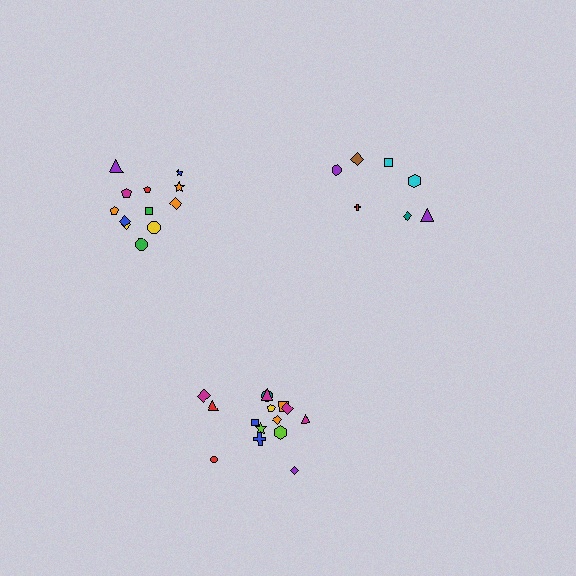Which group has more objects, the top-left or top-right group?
The top-left group.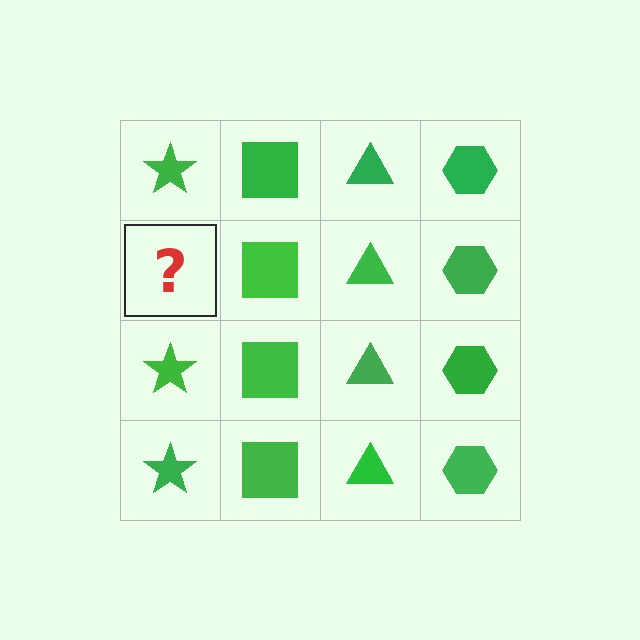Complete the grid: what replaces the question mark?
The question mark should be replaced with a green star.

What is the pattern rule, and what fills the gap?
The rule is that each column has a consistent shape. The gap should be filled with a green star.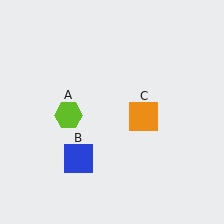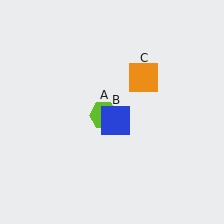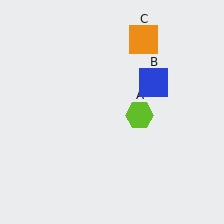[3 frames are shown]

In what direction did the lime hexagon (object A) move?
The lime hexagon (object A) moved right.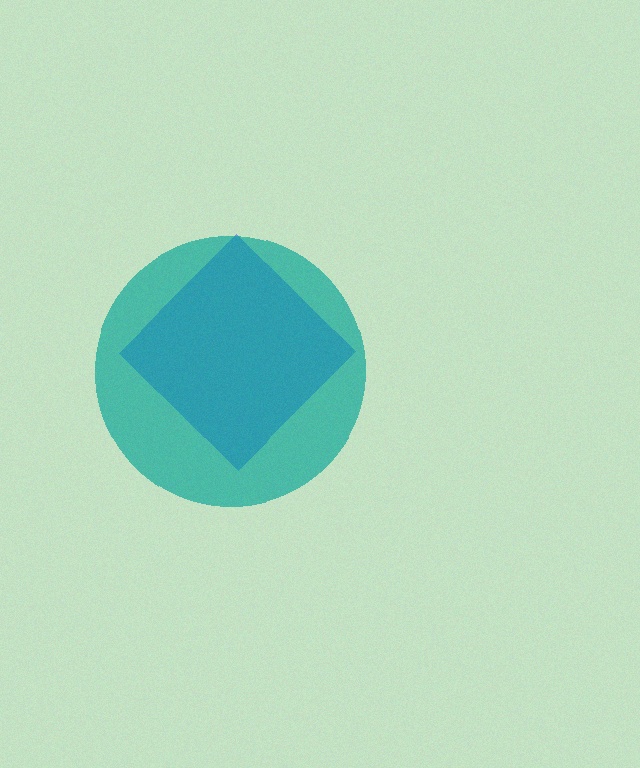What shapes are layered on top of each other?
The layered shapes are: a blue diamond, a teal circle.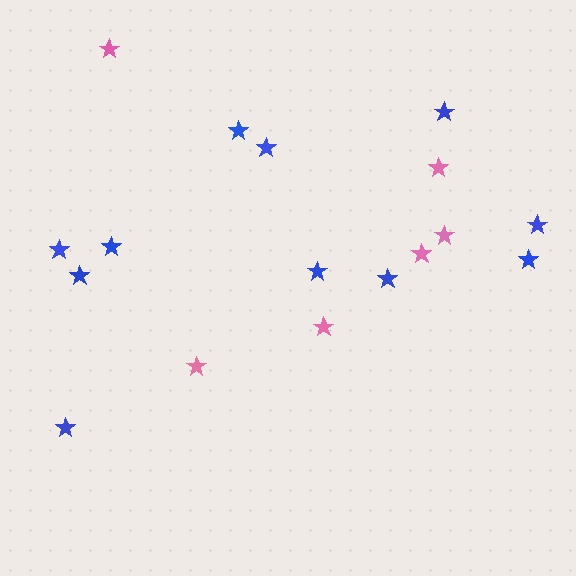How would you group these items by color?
There are 2 groups: one group of pink stars (6) and one group of blue stars (11).